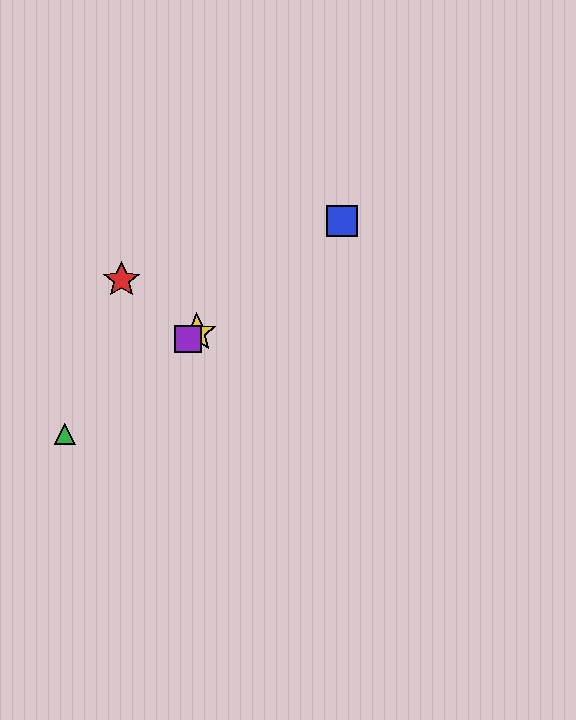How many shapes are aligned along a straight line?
4 shapes (the blue square, the green triangle, the yellow star, the purple square) are aligned along a straight line.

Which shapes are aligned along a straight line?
The blue square, the green triangle, the yellow star, the purple square are aligned along a straight line.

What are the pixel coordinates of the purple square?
The purple square is at (188, 339).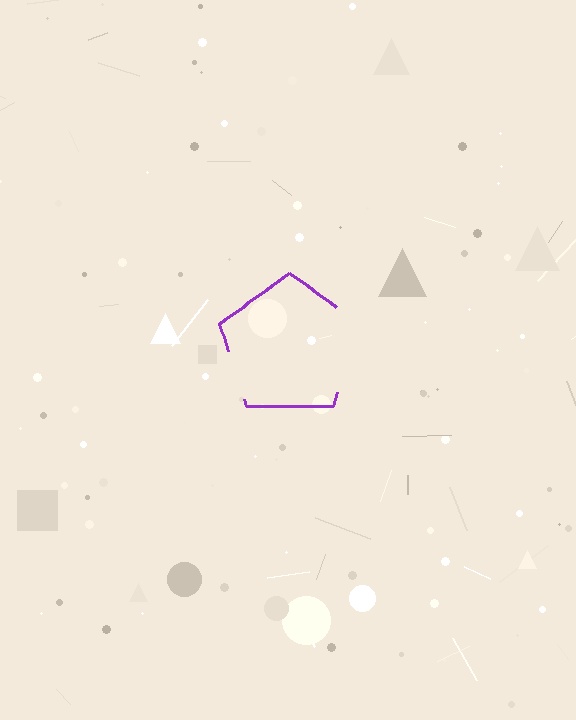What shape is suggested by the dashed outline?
The dashed outline suggests a pentagon.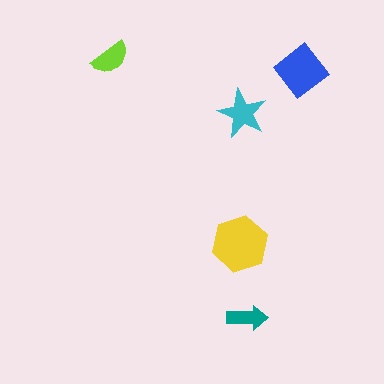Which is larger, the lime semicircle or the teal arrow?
The lime semicircle.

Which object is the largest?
The yellow hexagon.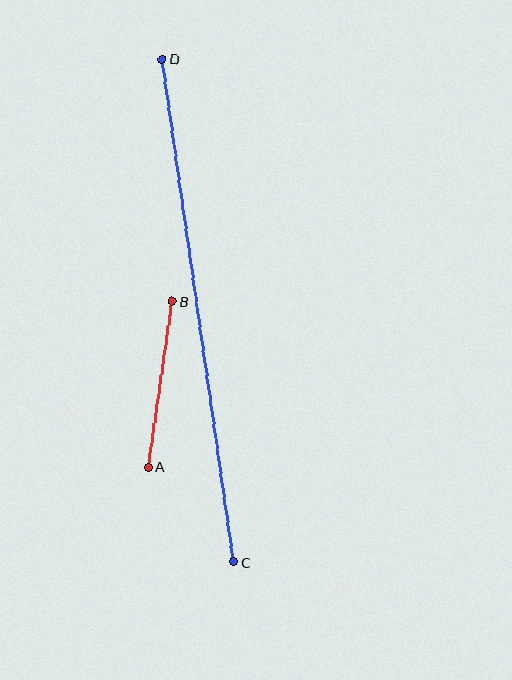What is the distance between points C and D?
The distance is approximately 507 pixels.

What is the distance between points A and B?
The distance is approximately 167 pixels.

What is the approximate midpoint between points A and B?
The midpoint is at approximately (160, 384) pixels.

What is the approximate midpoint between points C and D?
The midpoint is at approximately (198, 311) pixels.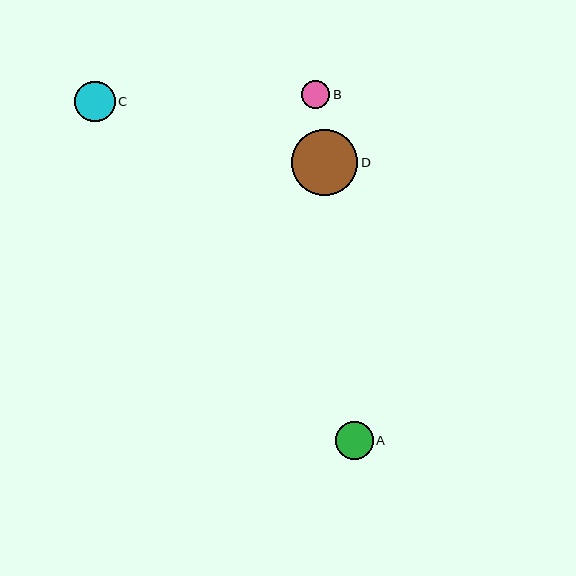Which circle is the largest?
Circle D is the largest with a size of approximately 67 pixels.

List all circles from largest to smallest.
From largest to smallest: D, C, A, B.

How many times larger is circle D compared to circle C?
Circle D is approximately 1.7 times the size of circle C.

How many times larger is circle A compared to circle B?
Circle A is approximately 1.3 times the size of circle B.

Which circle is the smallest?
Circle B is the smallest with a size of approximately 28 pixels.